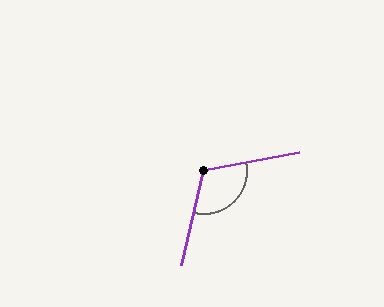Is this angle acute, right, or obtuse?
It is obtuse.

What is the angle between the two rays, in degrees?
Approximately 114 degrees.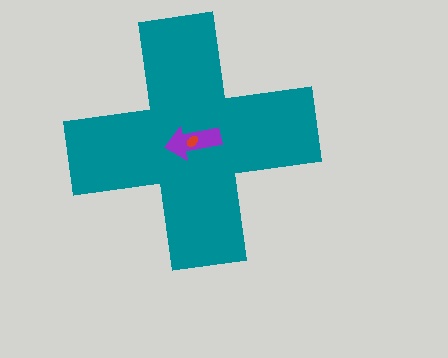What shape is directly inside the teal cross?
The purple arrow.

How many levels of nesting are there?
3.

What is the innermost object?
The red ellipse.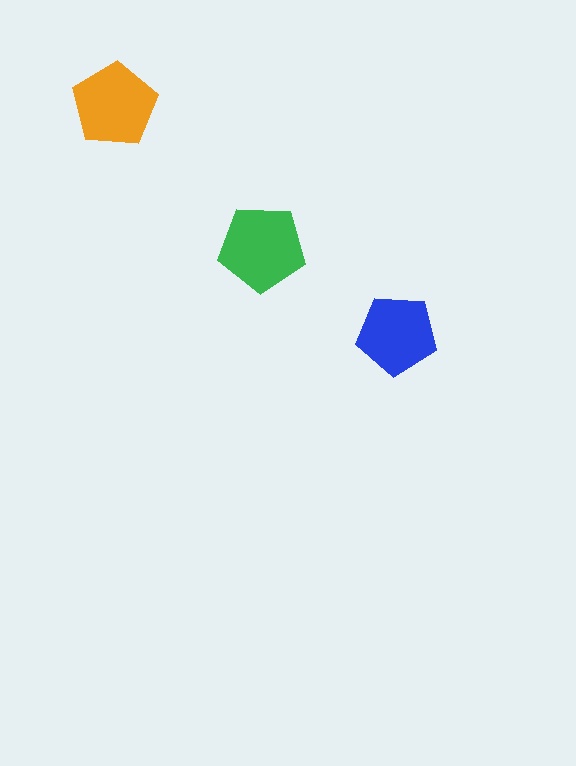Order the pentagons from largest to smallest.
the green one, the orange one, the blue one.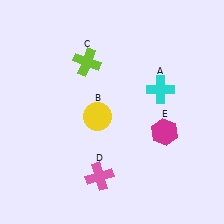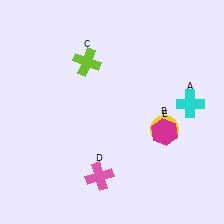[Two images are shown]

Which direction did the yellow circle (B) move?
The yellow circle (B) moved right.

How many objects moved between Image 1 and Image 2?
2 objects moved between the two images.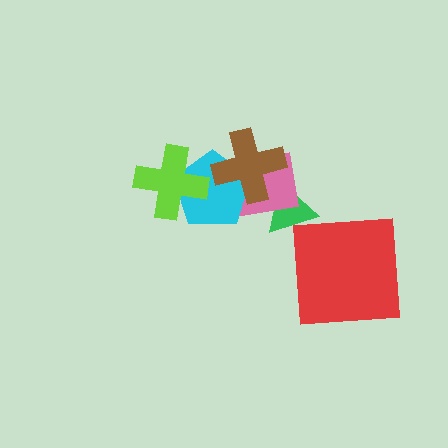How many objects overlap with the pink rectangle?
3 objects overlap with the pink rectangle.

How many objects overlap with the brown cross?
3 objects overlap with the brown cross.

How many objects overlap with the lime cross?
1 object overlaps with the lime cross.